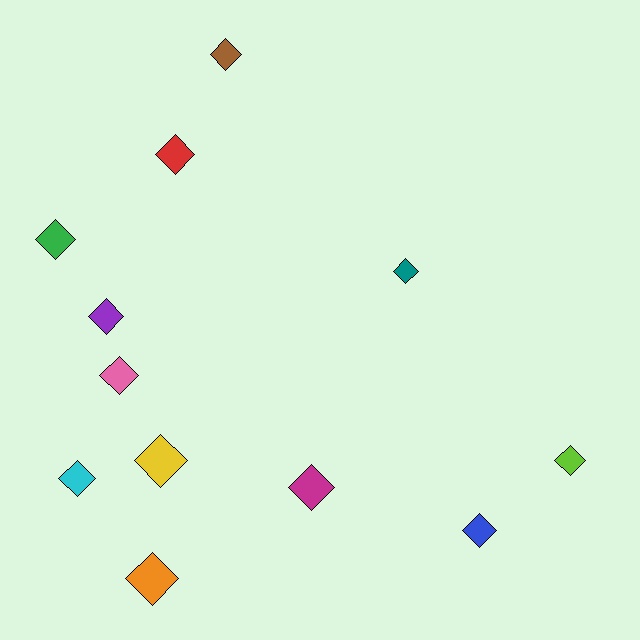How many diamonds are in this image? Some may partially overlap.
There are 12 diamonds.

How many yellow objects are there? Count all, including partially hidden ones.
There is 1 yellow object.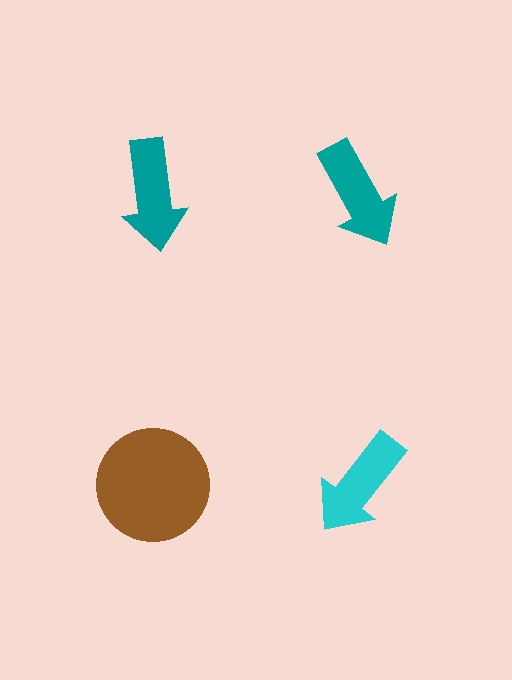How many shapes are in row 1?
2 shapes.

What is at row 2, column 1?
A brown circle.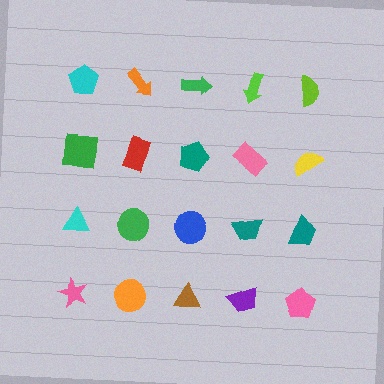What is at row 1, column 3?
A green arrow.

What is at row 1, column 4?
A lime arrow.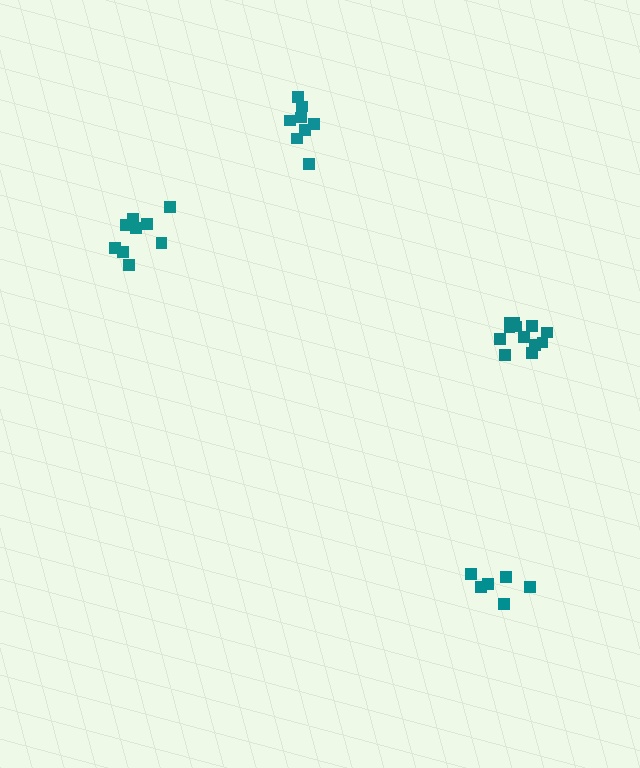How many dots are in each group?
Group 1: 9 dots, Group 2: 8 dots, Group 3: 6 dots, Group 4: 12 dots (35 total).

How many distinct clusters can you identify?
There are 4 distinct clusters.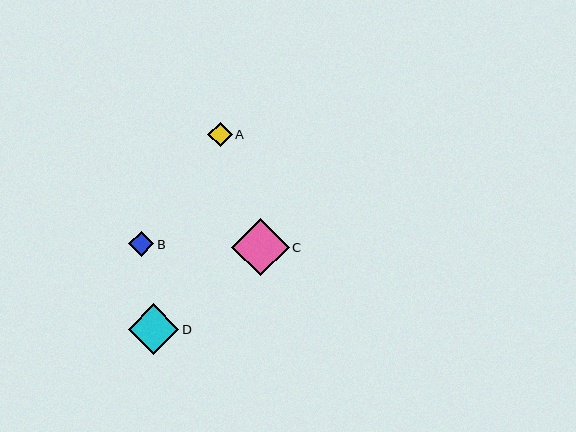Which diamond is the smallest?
Diamond A is the smallest with a size of approximately 24 pixels.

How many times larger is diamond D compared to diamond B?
Diamond D is approximately 2.0 times the size of diamond B.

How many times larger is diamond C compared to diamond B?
Diamond C is approximately 2.3 times the size of diamond B.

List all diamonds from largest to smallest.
From largest to smallest: C, D, B, A.